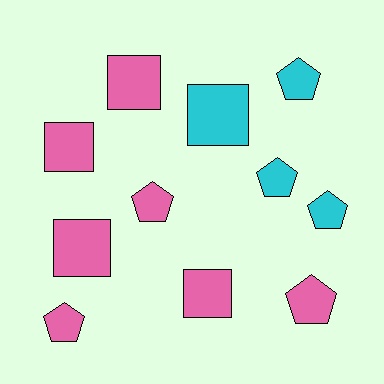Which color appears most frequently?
Pink, with 7 objects.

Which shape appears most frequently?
Pentagon, with 6 objects.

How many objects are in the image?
There are 11 objects.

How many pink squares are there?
There are 4 pink squares.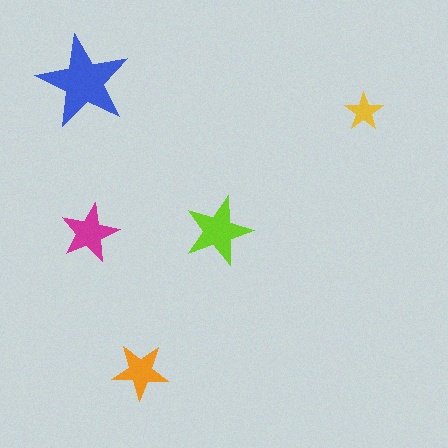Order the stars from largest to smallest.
the blue one, the lime one, the magenta one, the orange one, the yellow one.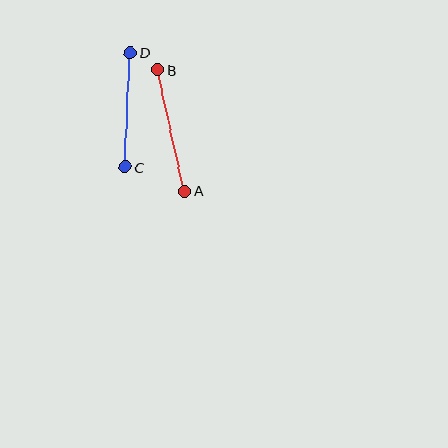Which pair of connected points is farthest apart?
Points A and B are farthest apart.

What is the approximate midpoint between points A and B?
The midpoint is at approximately (171, 131) pixels.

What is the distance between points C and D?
The distance is approximately 115 pixels.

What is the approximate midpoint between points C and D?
The midpoint is at approximately (128, 110) pixels.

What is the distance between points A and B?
The distance is approximately 125 pixels.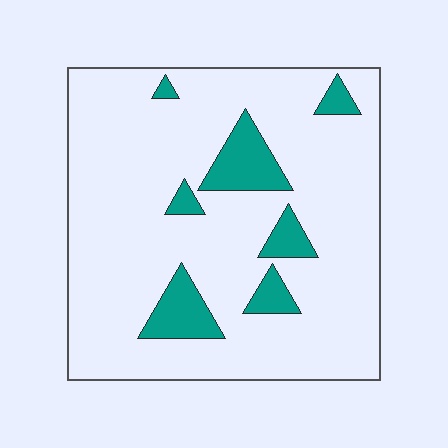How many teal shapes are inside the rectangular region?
7.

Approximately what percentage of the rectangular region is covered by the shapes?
Approximately 15%.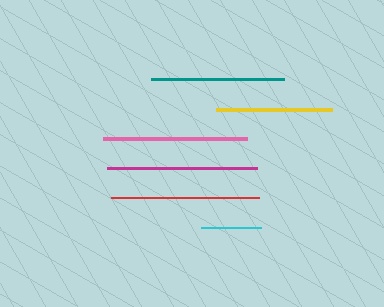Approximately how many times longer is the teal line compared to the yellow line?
The teal line is approximately 1.1 times the length of the yellow line.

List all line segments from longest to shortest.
From longest to shortest: magenta, red, pink, teal, yellow, cyan.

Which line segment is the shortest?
The cyan line is the shortest at approximately 61 pixels.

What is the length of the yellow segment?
The yellow segment is approximately 116 pixels long.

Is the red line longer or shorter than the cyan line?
The red line is longer than the cyan line.